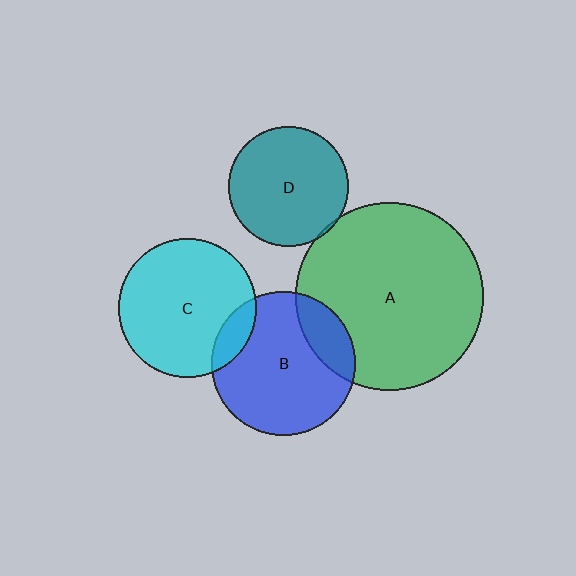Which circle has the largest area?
Circle A (green).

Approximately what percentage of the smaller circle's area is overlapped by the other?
Approximately 5%.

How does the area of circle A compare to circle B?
Approximately 1.7 times.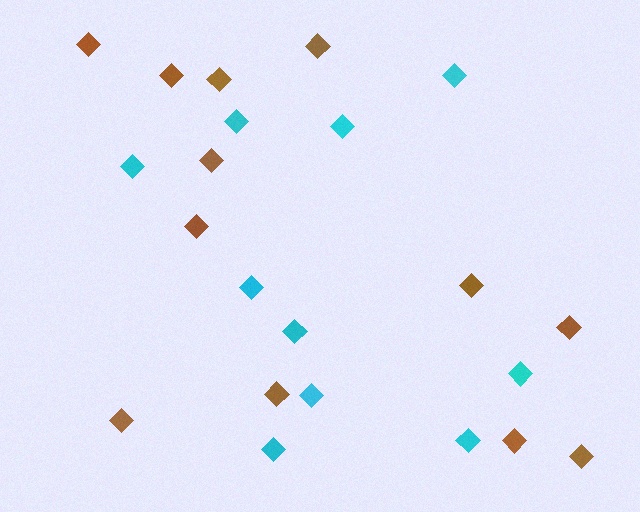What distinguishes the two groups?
There are 2 groups: one group of brown diamonds (12) and one group of cyan diamonds (10).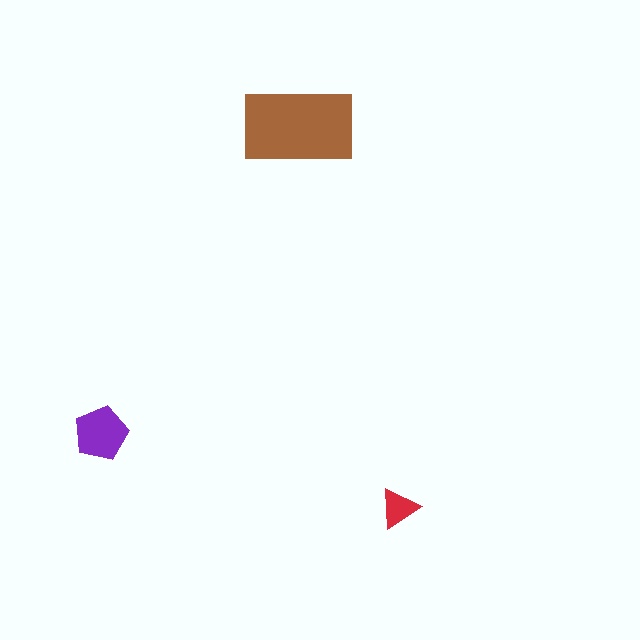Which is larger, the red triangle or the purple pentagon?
The purple pentagon.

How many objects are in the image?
There are 3 objects in the image.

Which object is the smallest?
The red triangle.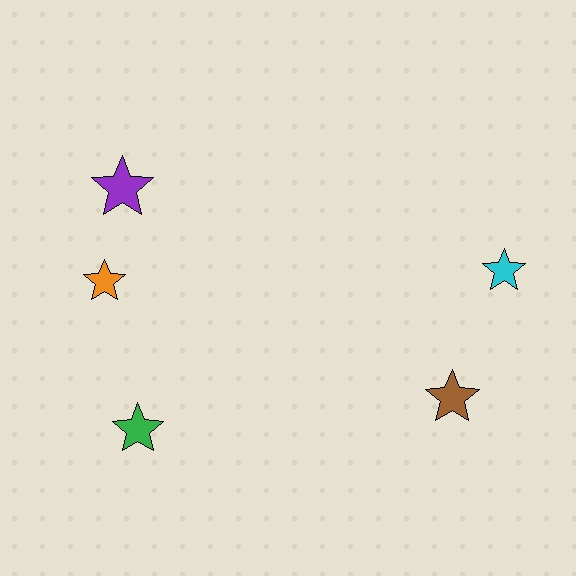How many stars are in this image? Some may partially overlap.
There are 5 stars.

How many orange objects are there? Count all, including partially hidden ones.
There is 1 orange object.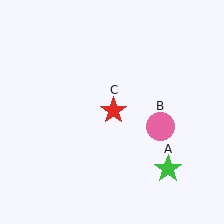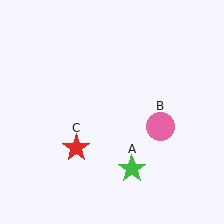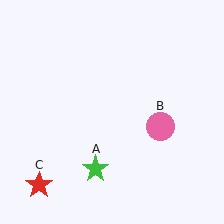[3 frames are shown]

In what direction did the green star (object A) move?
The green star (object A) moved left.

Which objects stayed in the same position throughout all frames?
Pink circle (object B) remained stationary.